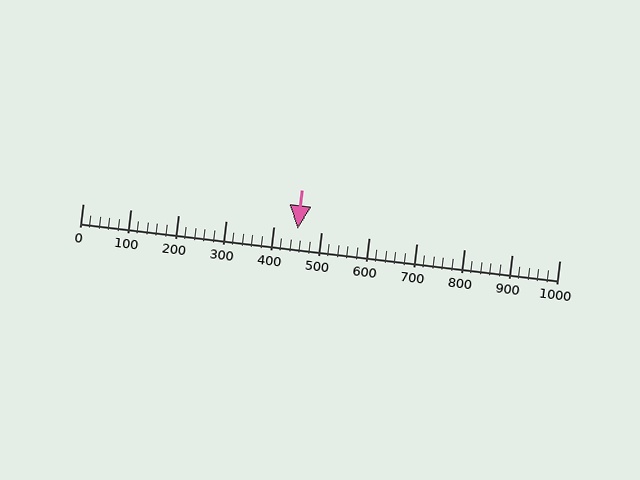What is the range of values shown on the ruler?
The ruler shows values from 0 to 1000.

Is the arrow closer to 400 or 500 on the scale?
The arrow is closer to 500.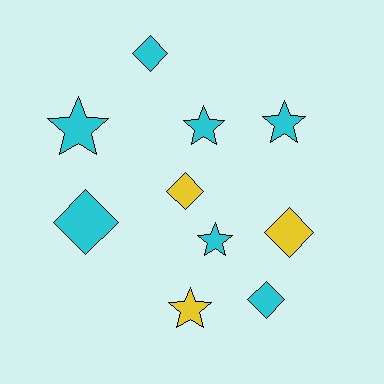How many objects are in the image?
There are 10 objects.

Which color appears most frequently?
Cyan, with 7 objects.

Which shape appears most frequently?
Star, with 5 objects.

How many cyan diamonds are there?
There are 3 cyan diamonds.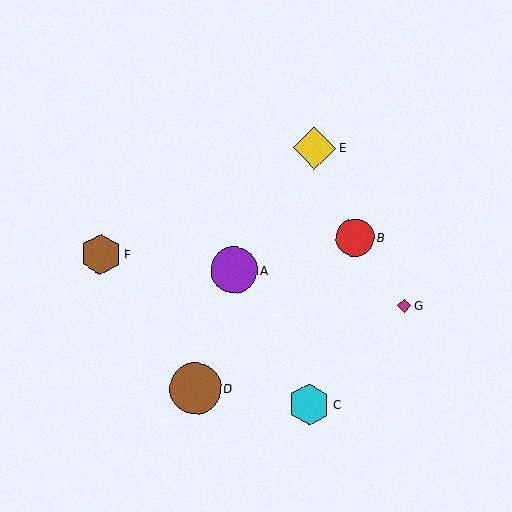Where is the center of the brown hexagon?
The center of the brown hexagon is at (101, 254).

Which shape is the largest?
The brown circle (labeled D) is the largest.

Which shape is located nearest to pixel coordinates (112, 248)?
The brown hexagon (labeled F) at (101, 254) is nearest to that location.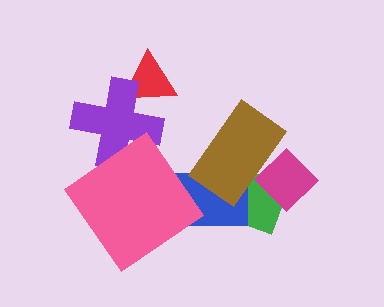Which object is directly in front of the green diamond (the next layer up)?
The blue rectangle is directly in front of the green diamond.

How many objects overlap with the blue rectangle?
3 objects overlap with the blue rectangle.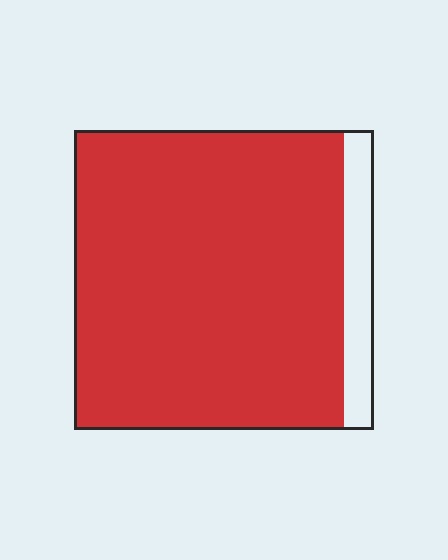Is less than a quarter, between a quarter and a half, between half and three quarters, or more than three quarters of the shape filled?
More than three quarters.